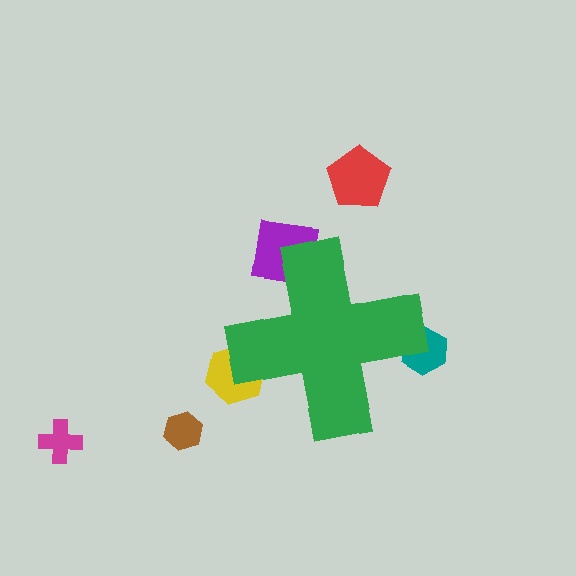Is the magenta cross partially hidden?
No, the magenta cross is fully visible.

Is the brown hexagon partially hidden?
No, the brown hexagon is fully visible.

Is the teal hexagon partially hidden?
Yes, the teal hexagon is partially hidden behind the green cross.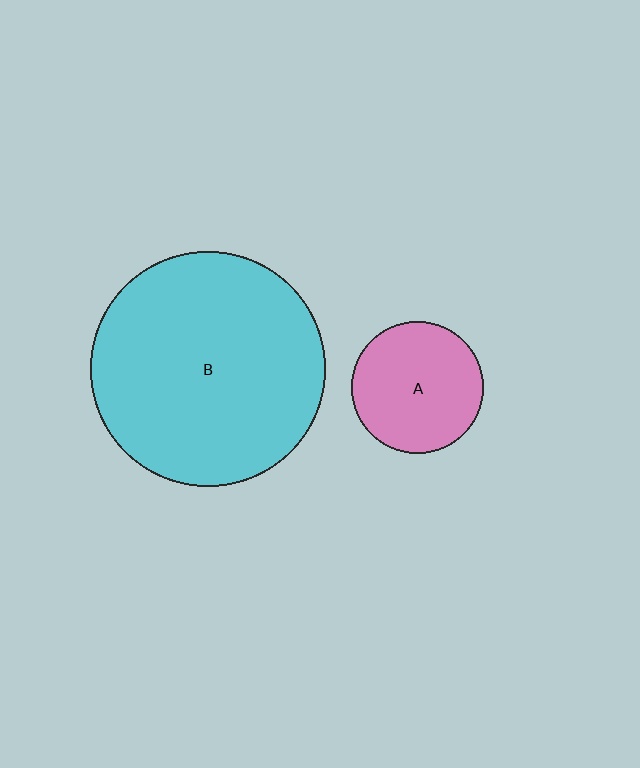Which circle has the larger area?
Circle B (cyan).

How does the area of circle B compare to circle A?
Approximately 3.2 times.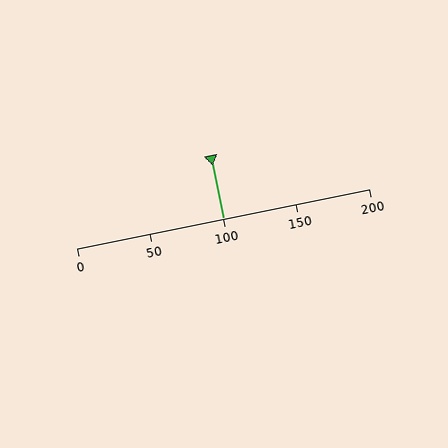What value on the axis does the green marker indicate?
The marker indicates approximately 100.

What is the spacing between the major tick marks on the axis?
The major ticks are spaced 50 apart.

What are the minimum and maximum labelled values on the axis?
The axis runs from 0 to 200.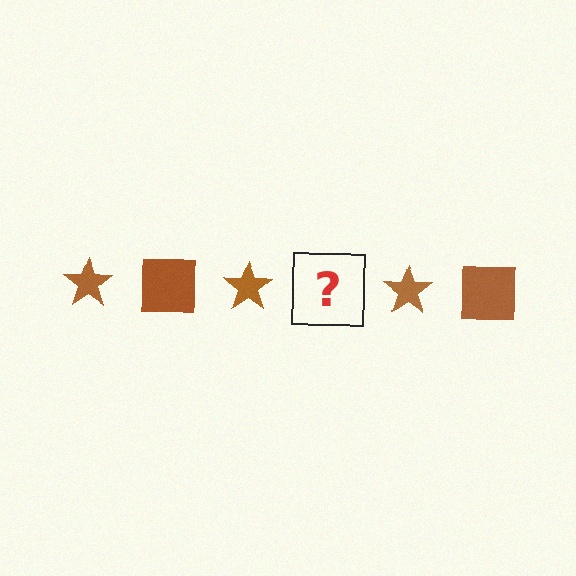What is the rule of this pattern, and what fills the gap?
The rule is that the pattern cycles through star, square shapes in brown. The gap should be filled with a brown square.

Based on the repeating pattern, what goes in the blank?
The blank should be a brown square.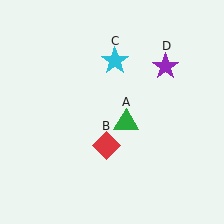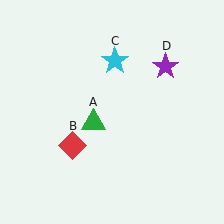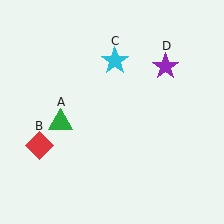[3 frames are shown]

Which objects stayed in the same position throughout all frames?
Cyan star (object C) and purple star (object D) remained stationary.